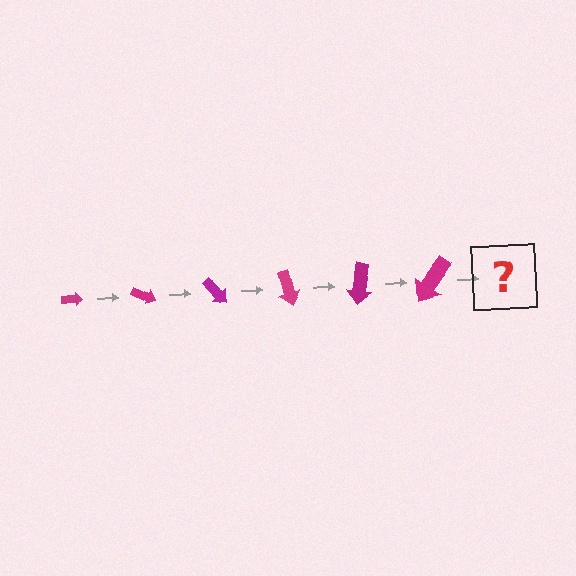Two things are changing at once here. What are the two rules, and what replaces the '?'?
The two rules are that the arrow grows larger each step and it rotates 25 degrees each step. The '?' should be an arrow, larger than the previous one and rotated 150 degrees from the start.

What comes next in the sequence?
The next element should be an arrow, larger than the previous one and rotated 150 degrees from the start.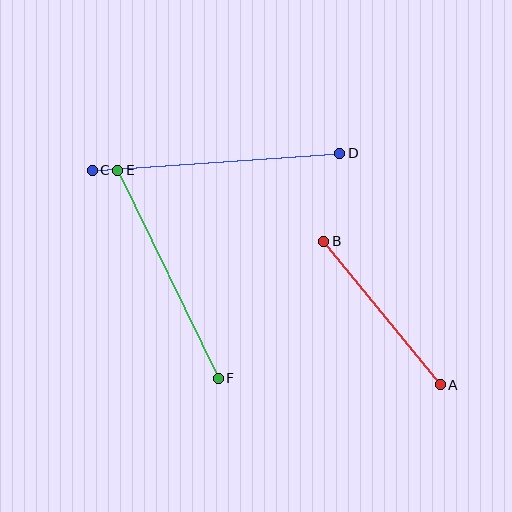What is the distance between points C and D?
The distance is approximately 248 pixels.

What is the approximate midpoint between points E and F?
The midpoint is at approximately (168, 274) pixels.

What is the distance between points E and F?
The distance is approximately 231 pixels.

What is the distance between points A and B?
The distance is approximately 185 pixels.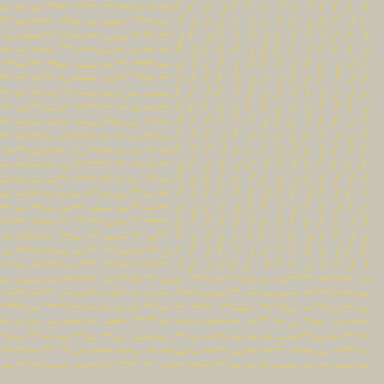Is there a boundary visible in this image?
Yes, there is a texture boundary formed by a change in line orientation.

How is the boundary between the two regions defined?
The boundary is defined purely by a change in line orientation (approximately 65 degrees difference). All lines are the same color and thickness.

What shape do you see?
I see a rectangle.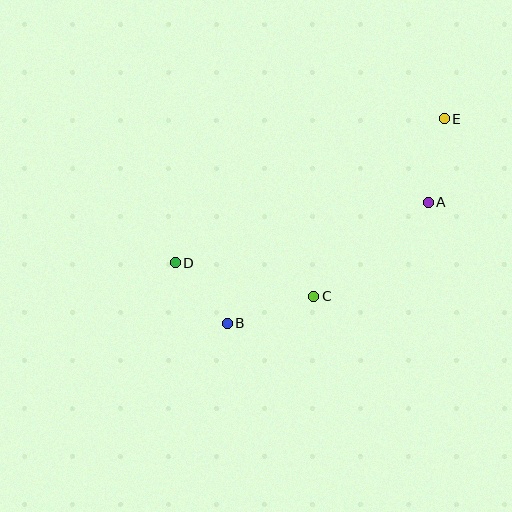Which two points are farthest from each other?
Points D and E are farthest from each other.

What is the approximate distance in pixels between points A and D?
The distance between A and D is approximately 260 pixels.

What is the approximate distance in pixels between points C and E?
The distance between C and E is approximately 220 pixels.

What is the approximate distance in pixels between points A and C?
The distance between A and C is approximately 148 pixels.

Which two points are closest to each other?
Points B and D are closest to each other.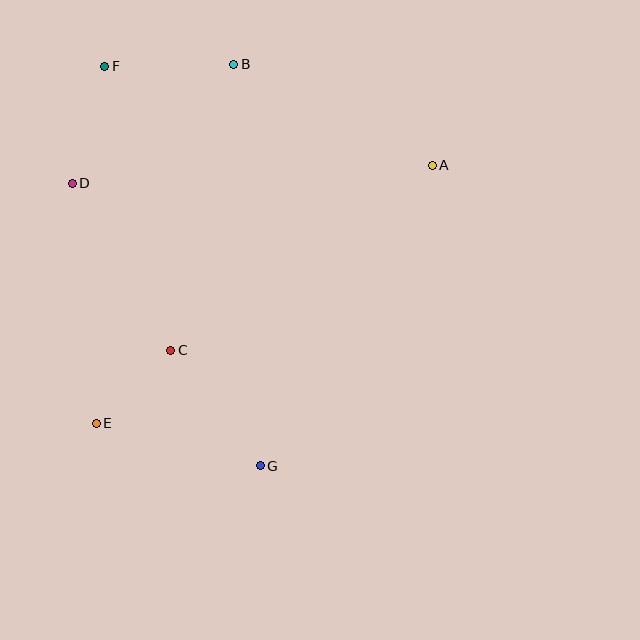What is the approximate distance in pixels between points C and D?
The distance between C and D is approximately 194 pixels.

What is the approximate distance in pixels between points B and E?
The distance between B and E is approximately 384 pixels.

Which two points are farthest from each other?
Points F and G are farthest from each other.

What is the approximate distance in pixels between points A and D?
The distance between A and D is approximately 361 pixels.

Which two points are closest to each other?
Points C and E are closest to each other.